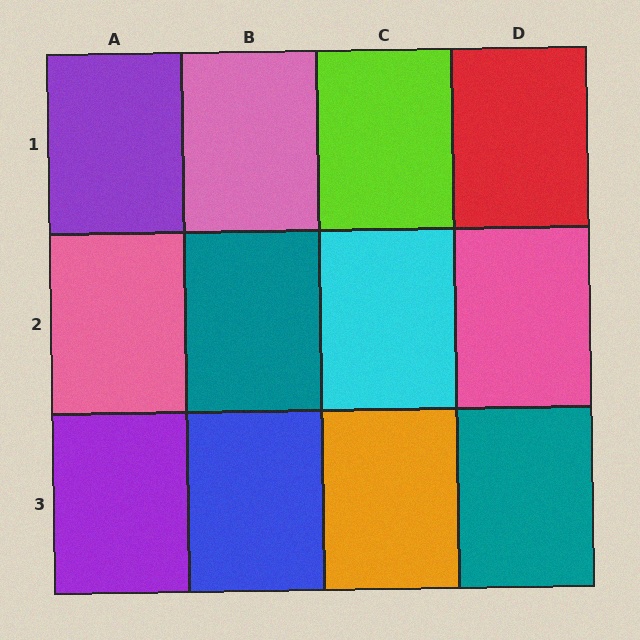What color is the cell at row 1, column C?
Lime.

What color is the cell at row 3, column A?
Purple.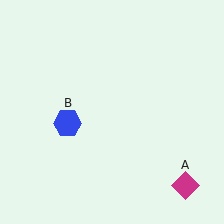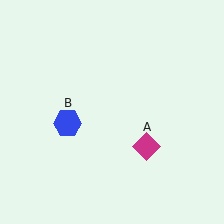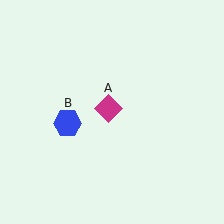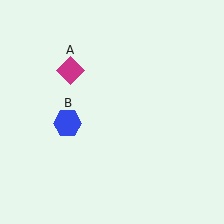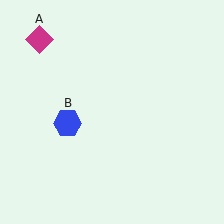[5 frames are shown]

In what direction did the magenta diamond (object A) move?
The magenta diamond (object A) moved up and to the left.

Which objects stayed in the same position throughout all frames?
Blue hexagon (object B) remained stationary.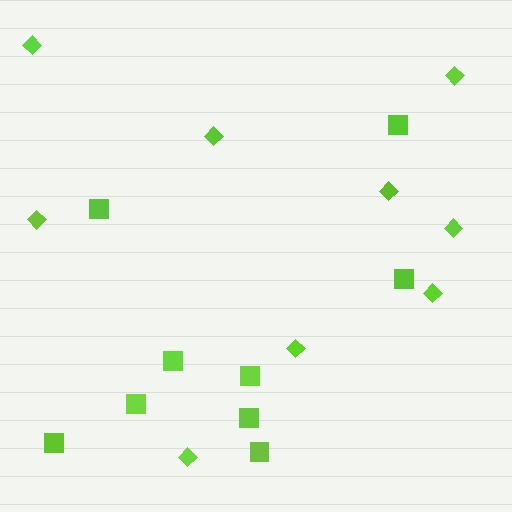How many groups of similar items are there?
There are 2 groups: one group of diamonds (9) and one group of squares (9).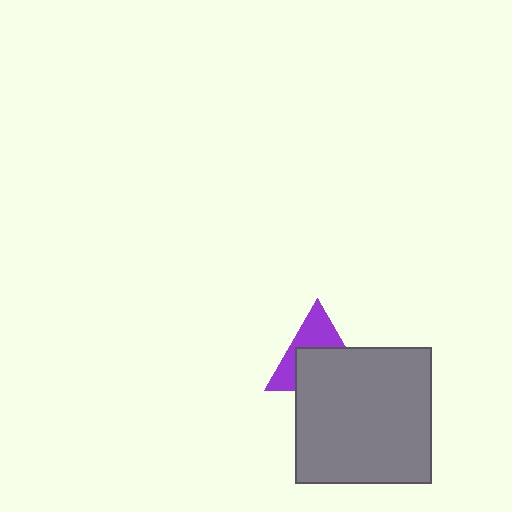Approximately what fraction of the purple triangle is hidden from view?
Roughly 55% of the purple triangle is hidden behind the gray square.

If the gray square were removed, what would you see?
You would see the complete purple triangle.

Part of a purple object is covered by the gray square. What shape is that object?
It is a triangle.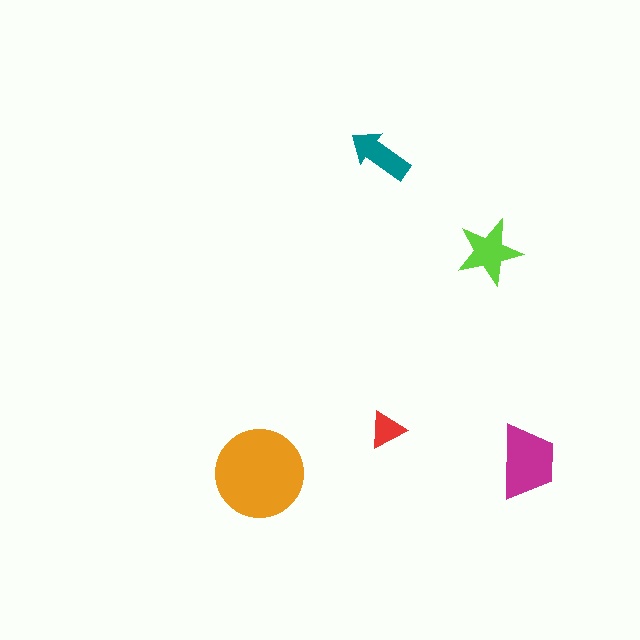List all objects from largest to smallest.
The orange circle, the magenta trapezoid, the lime star, the teal arrow, the red triangle.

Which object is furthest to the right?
The magenta trapezoid is rightmost.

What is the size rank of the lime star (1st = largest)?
3rd.